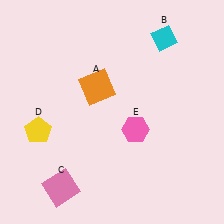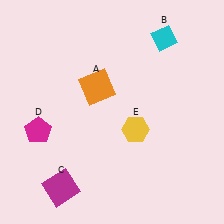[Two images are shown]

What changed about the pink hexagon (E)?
In Image 1, E is pink. In Image 2, it changed to yellow.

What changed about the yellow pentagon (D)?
In Image 1, D is yellow. In Image 2, it changed to magenta.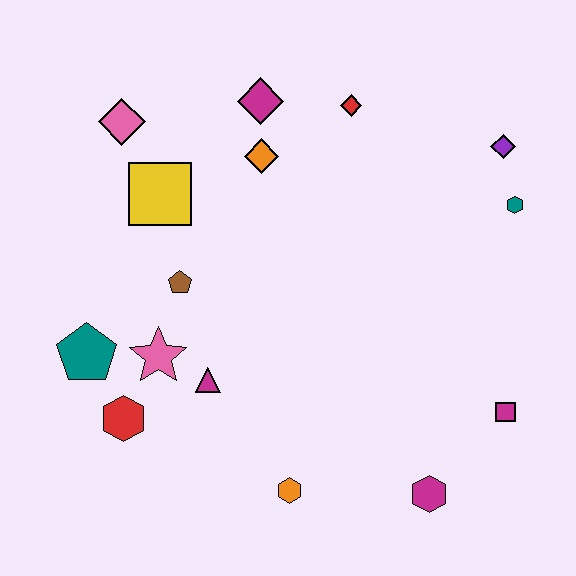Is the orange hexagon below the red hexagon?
Yes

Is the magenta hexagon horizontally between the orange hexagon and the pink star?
No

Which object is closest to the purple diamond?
The teal hexagon is closest to the purple diamond.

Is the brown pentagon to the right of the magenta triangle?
No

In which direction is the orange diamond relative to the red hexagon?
The orange diamond is above the red hexagon.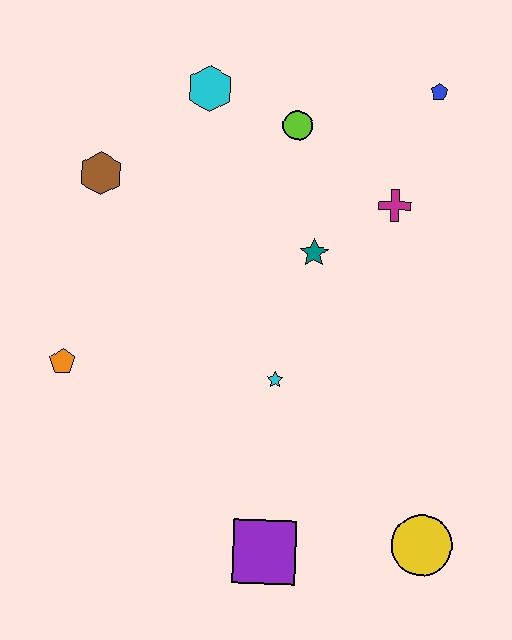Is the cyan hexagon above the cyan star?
Yes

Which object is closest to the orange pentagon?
The brown hexagon is closest to the orange pentagon.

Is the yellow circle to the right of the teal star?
Yes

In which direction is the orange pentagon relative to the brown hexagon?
The orange pentagon is below the brown hexagon.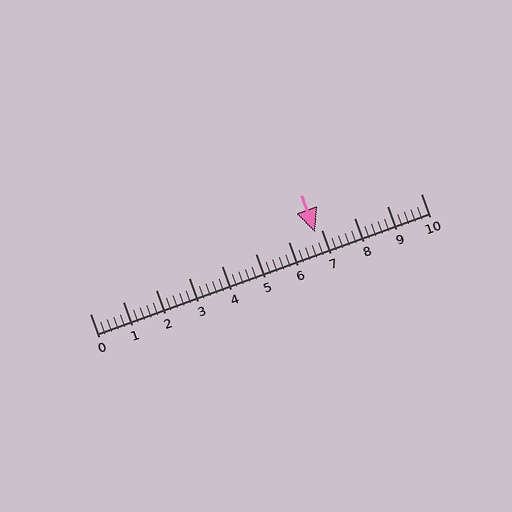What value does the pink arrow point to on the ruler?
The pink arrow points to approximately 6.8.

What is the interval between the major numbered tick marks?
The major tick marks are spaced 1 units apart.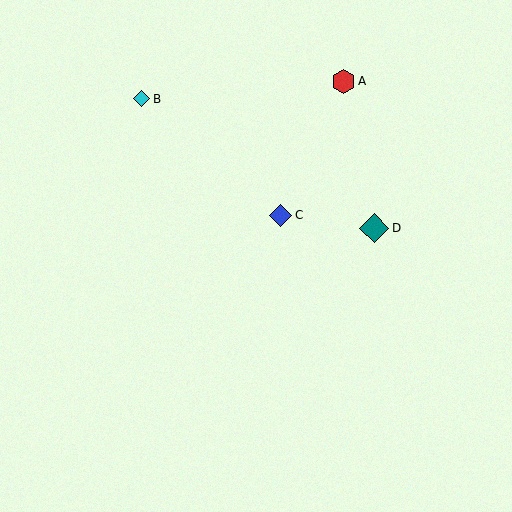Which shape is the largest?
The teal diamond (labeled D) is the largest.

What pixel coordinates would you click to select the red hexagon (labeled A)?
Click at (343, 81) to select the red hexagon A.